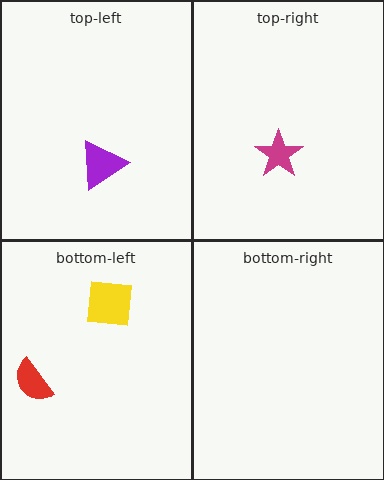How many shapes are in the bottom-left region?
2.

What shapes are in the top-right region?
The magenta star.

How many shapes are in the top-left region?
1.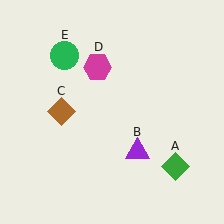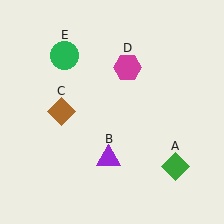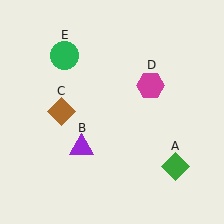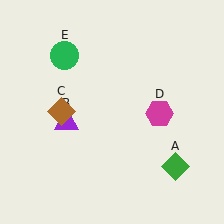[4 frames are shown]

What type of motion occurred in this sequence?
The purple triangle (object B), magenta hexagon (object D) rotated clockwise around the center of the scene.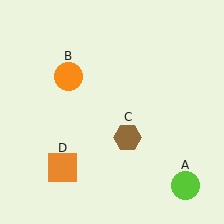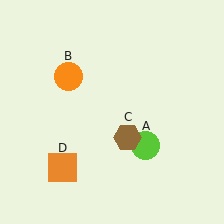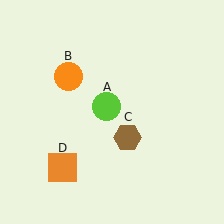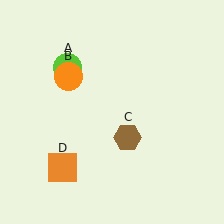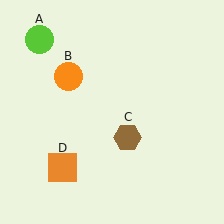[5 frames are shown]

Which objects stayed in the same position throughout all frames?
Orange circle (object B) and brown hexagon (object C) and orange square (object D) remained stationary.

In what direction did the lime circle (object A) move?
The lime circle (object A) moved up and to the left.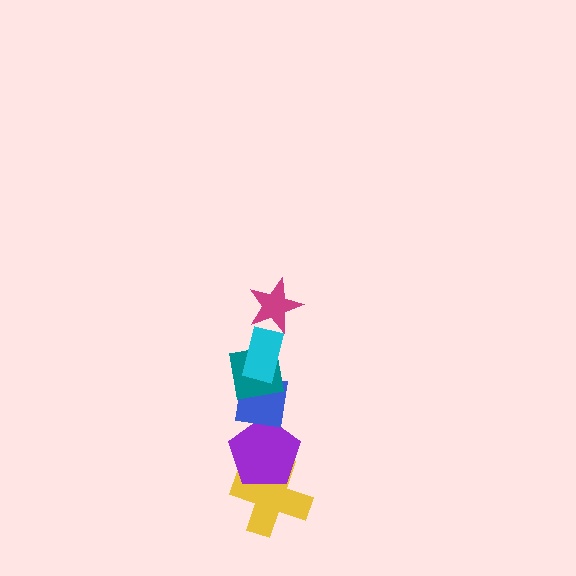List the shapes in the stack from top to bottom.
From top to bottom: the magenta star, the cyan rectangle, the teal square, the blue square, the purple pentagon, the yellow cross.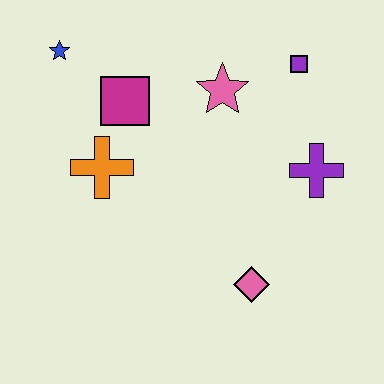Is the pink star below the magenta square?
No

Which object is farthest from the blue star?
The pink diamond is farthest from the blue star.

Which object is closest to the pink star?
The purple square is closest to the pink star.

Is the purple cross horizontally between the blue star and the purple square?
No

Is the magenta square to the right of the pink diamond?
No